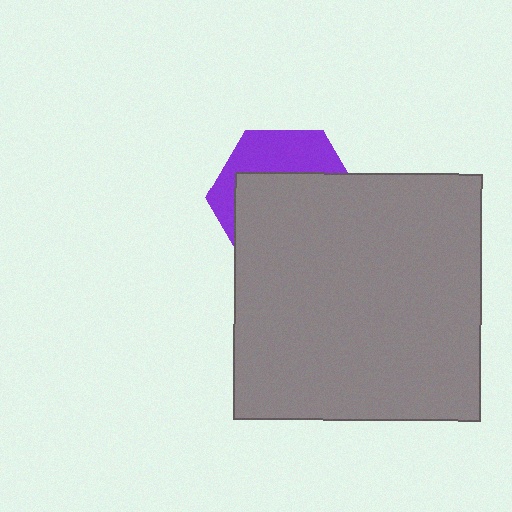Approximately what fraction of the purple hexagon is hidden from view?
Roughly 65% of the purple hexagon is hidden behind the gray square.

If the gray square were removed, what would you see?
You would see the complete purple hexagon.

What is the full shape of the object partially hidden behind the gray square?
The partially hidden object is a purple hexagon.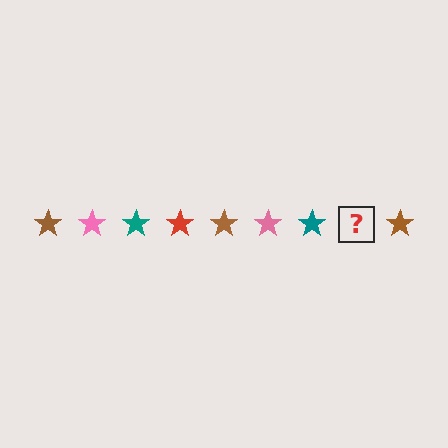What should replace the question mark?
The question mark should be replaced with a red star.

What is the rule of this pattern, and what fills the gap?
The rule is that the pattern cycles through brown, pink, teal, red stars. The gap should be filled with a red star.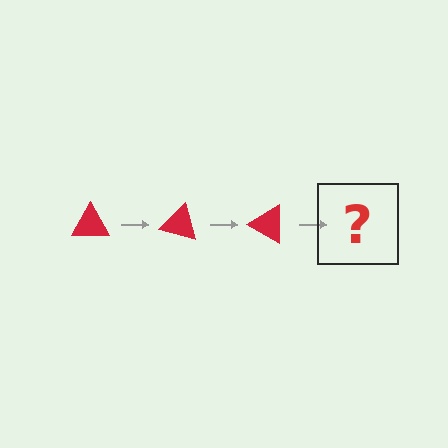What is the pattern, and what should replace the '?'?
The pattern is that the triangle rotates 15 degrees each step. The '?' should be a red triangle rotated 45 degrees.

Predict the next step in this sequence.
The next step is a red triangle rotated 45 degrees.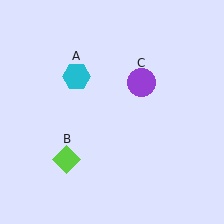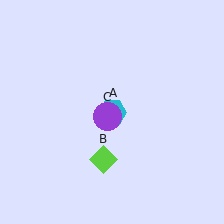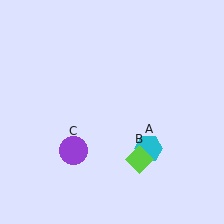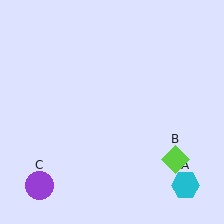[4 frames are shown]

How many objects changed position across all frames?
3 objects changed position: cyan hexagon (object A), lime diamond (object B), purple circle (object C).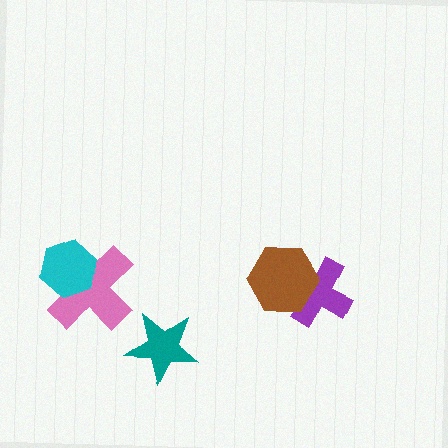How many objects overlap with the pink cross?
1 object overlaps with the pink cross.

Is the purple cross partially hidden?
Yes, it is partially covered by another shape.